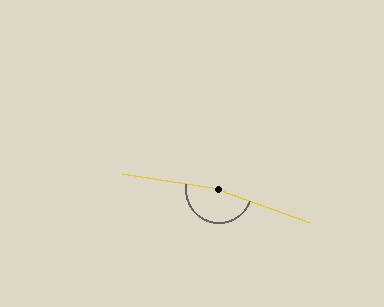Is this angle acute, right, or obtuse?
It is obtuse.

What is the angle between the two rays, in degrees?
Approximately 169 degrees.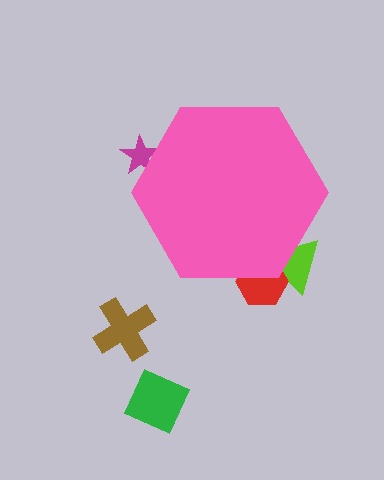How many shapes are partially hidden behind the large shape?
3 shapes are partially hidden.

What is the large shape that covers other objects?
A pink hexagon.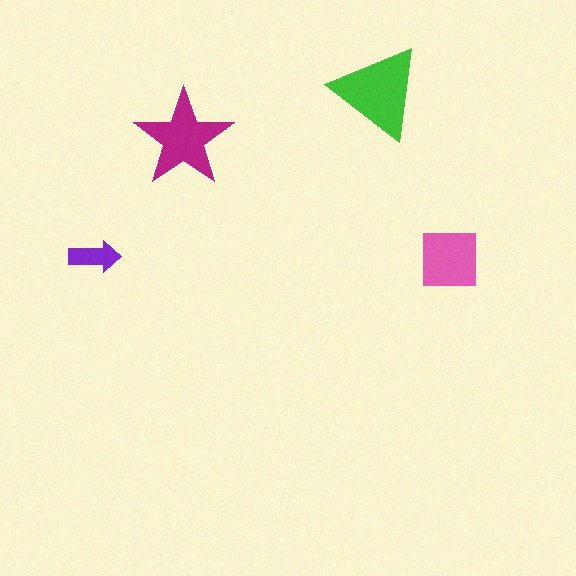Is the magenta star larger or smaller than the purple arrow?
Larger.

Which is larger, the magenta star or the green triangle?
The green triangle.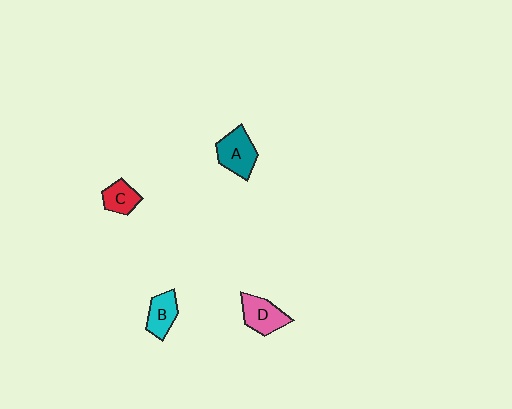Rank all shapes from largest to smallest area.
From largest to smallest: A (teal), D (pink), B (cyan), C (red).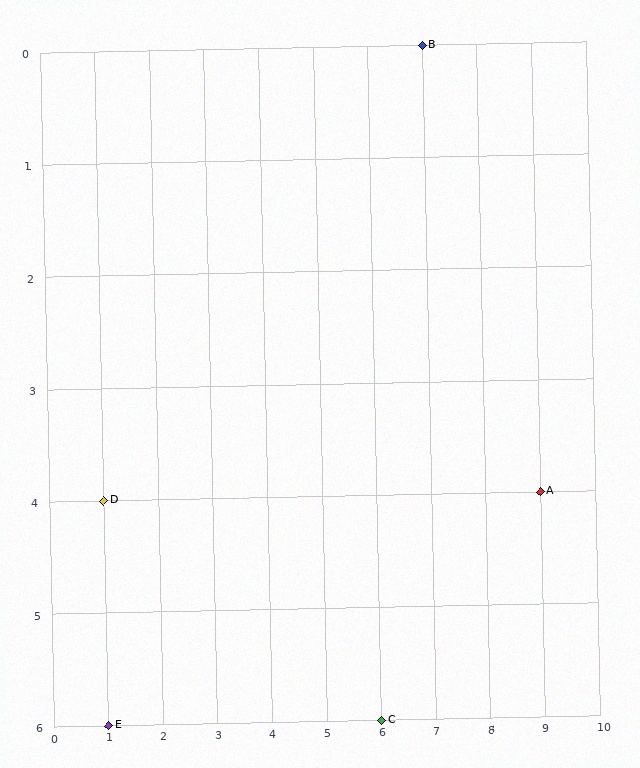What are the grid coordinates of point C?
Point C is at grid coordinates (6, 6).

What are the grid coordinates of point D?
Point D is at grid coordinates (1, 4).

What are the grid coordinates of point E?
Point E is at grid coordinates (1, 6).